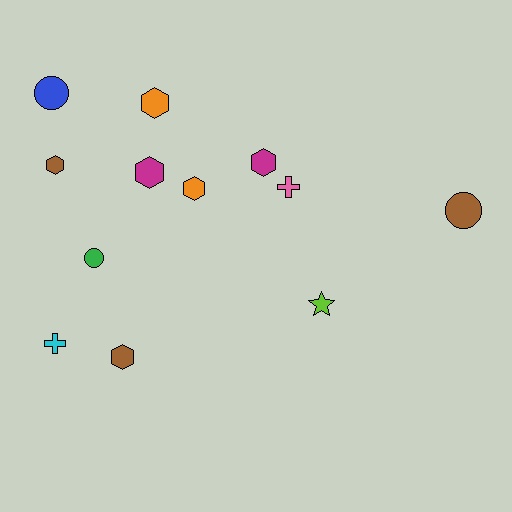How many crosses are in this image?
There are 2 crosses.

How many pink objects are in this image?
There is 1 pink object.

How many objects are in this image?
There are 12 objects.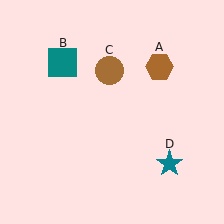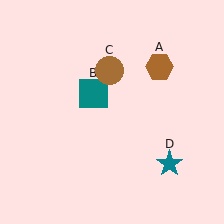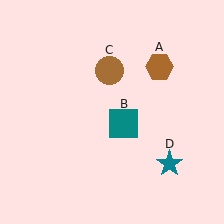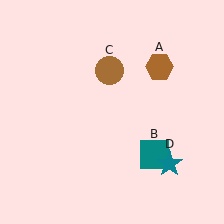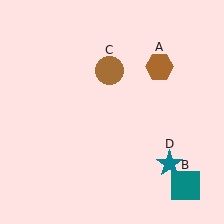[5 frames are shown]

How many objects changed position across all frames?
1 object changed position: teal square (object B).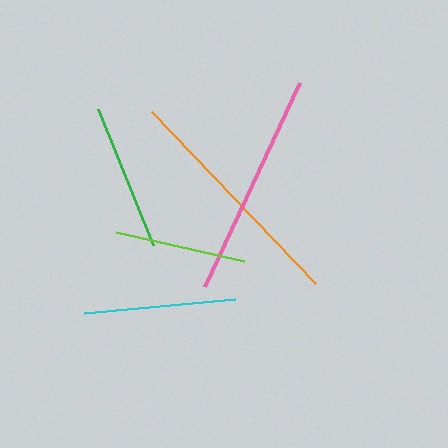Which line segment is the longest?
The orange line is the longest at approximately 238 pixels.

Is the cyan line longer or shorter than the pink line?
The pink line is longer than the cyan line.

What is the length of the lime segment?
The lime segment is approximately 131 pixels long.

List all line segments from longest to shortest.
From longest to shortest: orange, pink, cyan, green, lime.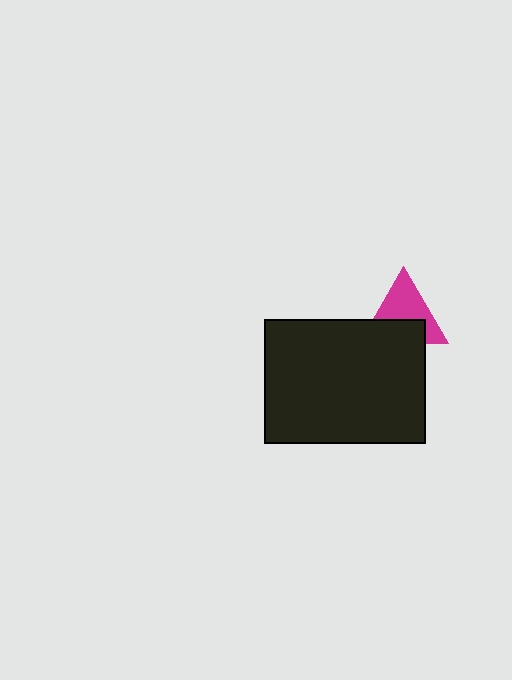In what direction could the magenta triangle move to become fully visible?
The magenta triangle could move up. That would shift it out from behind the black rectangle entirely.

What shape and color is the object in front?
The object in front is a black rectangle.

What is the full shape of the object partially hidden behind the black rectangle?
The partially hidden object is a magenta triangle.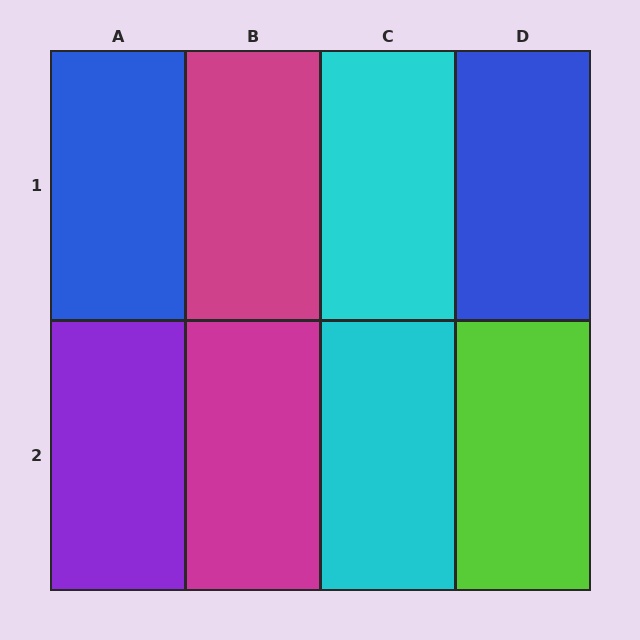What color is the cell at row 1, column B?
Magenta.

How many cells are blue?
2 cells are blue.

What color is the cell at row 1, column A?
Blue.